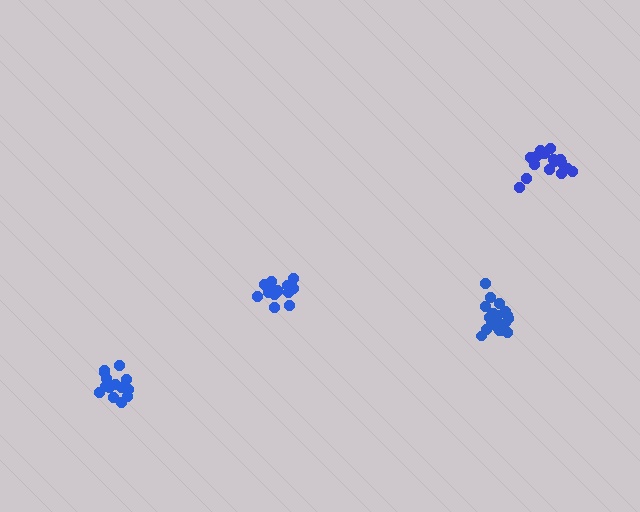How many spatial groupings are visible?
There are 4 spatial groupings.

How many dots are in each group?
Group 1: 20 dots, Group 2: 15 dots, Group 3: 17 dots, Group 4: 14 dots (66 total).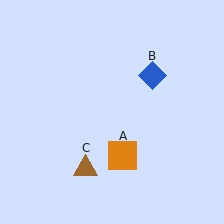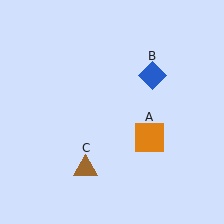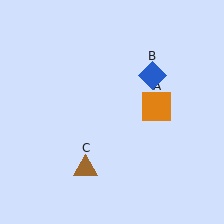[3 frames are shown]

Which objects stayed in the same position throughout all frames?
Blue diamond (object B) and brown triangle (object C) remained stationary.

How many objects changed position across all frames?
1 object changed position: orange square (object A).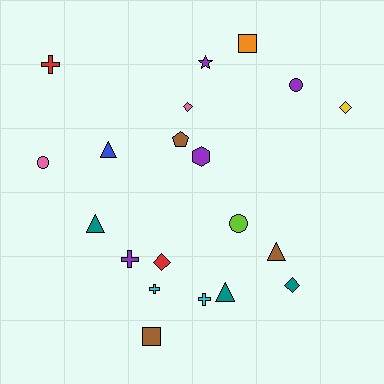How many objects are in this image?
There are 20 objects.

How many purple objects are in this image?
There are 4 purple objects.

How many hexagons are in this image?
There is 1 hexagon.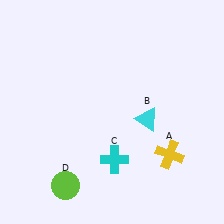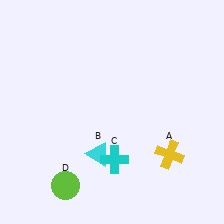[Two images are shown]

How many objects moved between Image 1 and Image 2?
1 object moved between the two images.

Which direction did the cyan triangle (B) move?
The cyan triangle (B) moved left.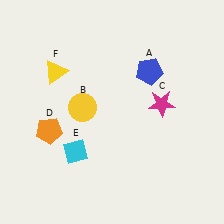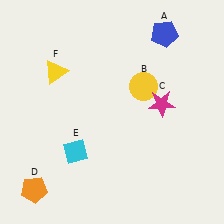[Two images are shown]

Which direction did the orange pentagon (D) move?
The orange pentagon (D) moved down.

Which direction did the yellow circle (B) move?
The yellow circle (B) moved right.